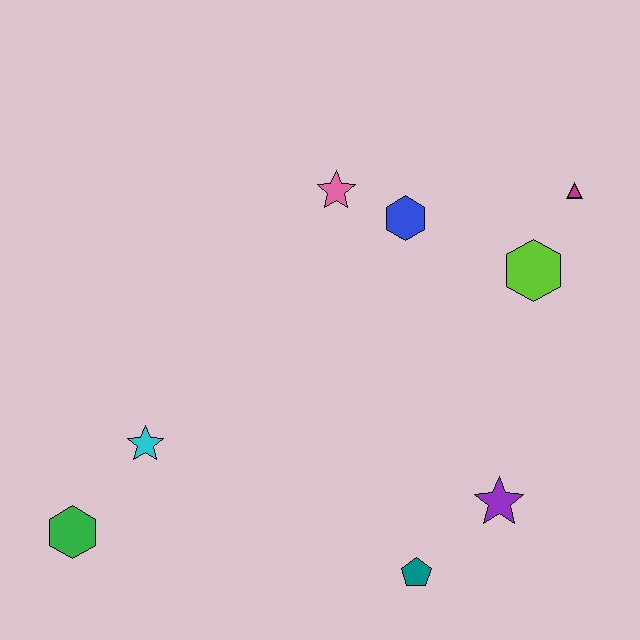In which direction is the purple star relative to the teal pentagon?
The purple star is to the right of the teal pentagon.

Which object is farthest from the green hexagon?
The magenta triangle is farthest from the green hexagon.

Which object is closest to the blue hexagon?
The pink star is closest to the blue hexagon.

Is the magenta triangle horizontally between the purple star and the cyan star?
No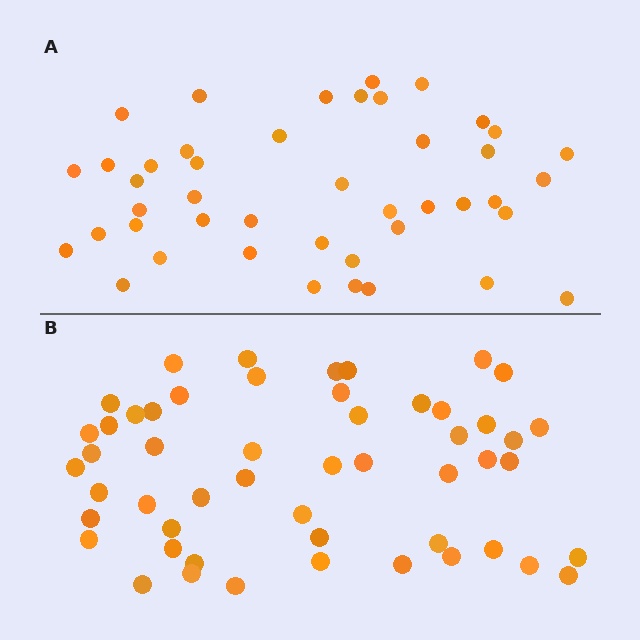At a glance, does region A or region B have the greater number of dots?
Region B (the bottom region) has more dots.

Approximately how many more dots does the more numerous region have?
Region B has roughly 8 or so more dots than region A.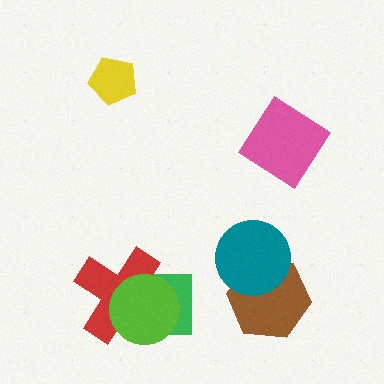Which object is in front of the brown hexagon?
The teal circle is in front of the brown hexagon.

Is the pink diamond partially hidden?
No, no other shape covers it.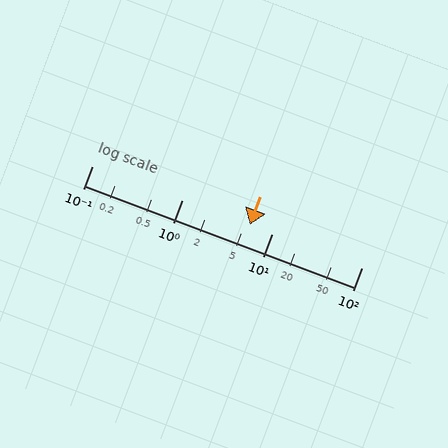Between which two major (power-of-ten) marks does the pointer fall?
The pointer is between 1 and 10.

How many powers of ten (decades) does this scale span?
The scale spans 3 decades, from 0.1 to 100.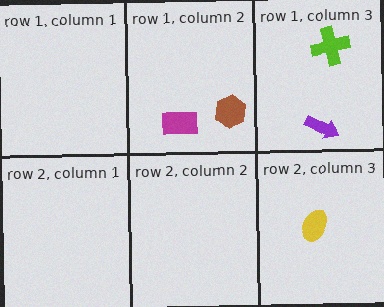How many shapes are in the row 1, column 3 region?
2.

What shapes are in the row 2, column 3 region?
The yellow ellipse.